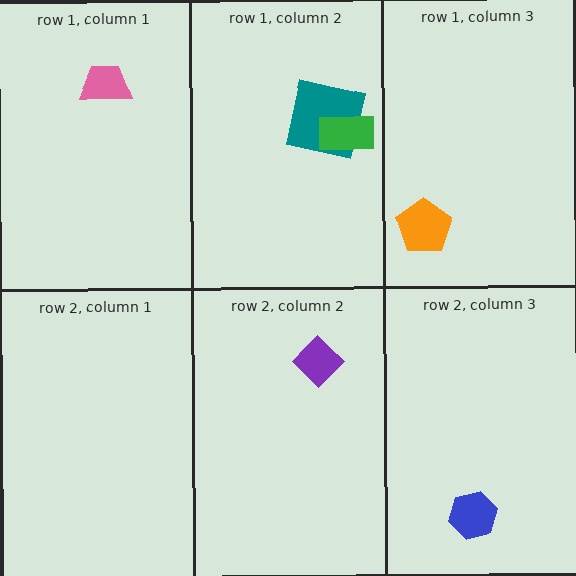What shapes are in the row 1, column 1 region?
The pink trapezoid.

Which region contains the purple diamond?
The row 2, column 2 region.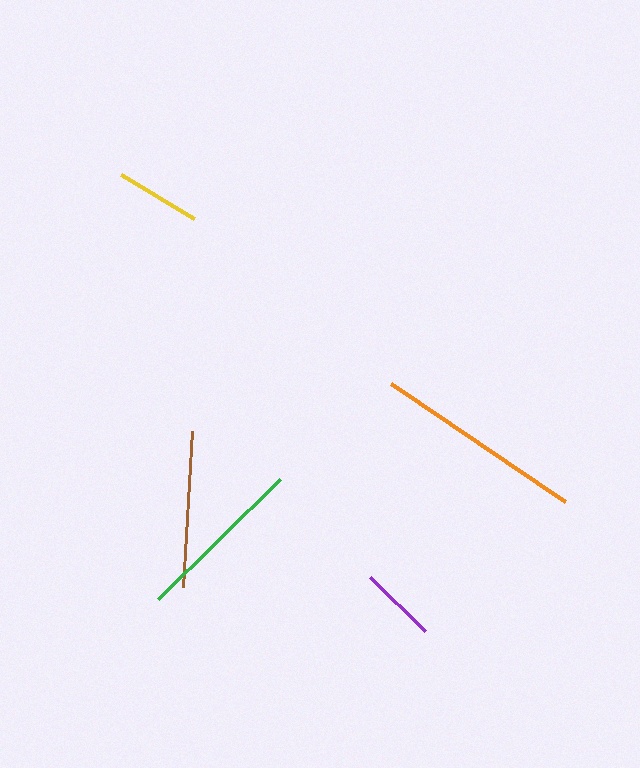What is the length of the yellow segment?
The yellow segment is approximately 85 pixels long.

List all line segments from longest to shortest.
From longest to shortest: orange, green, brown, yellow, purple.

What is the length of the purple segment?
The purple segment is approximately 77 pixels long.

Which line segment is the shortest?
The purple line is the shortest at approximately 77 pixels.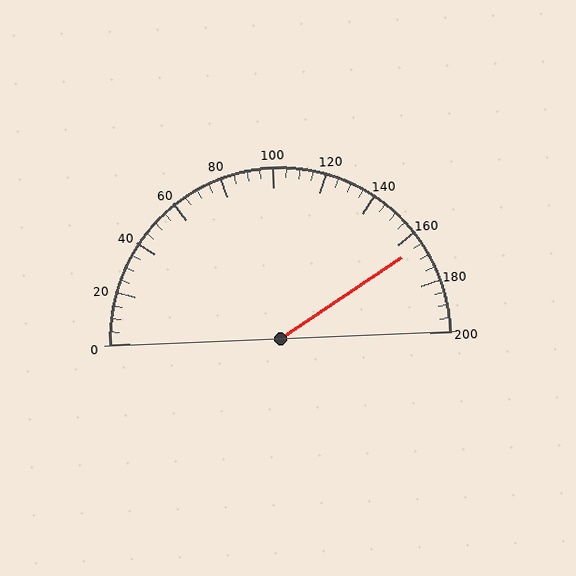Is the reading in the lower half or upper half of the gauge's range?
The reading is in the upper half of the range (0 to 200).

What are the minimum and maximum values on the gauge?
The gauge ranges from 0 to 200.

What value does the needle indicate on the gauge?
The needle indicates approximately 165.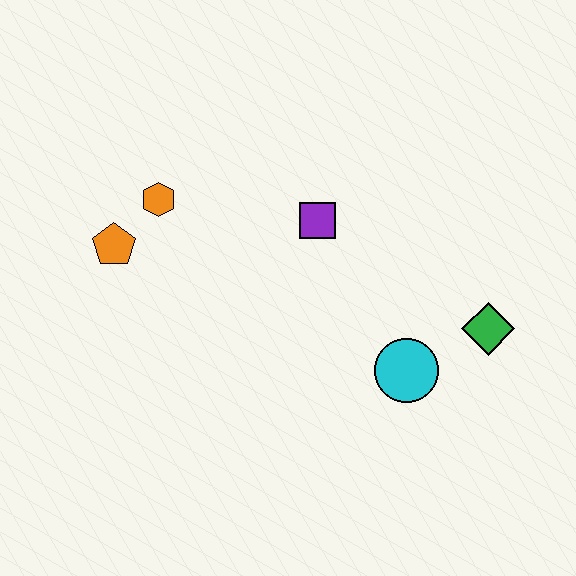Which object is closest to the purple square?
The orange hexagon is closest to the purple square.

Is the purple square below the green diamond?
No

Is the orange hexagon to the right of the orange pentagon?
Yes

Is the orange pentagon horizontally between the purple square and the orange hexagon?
No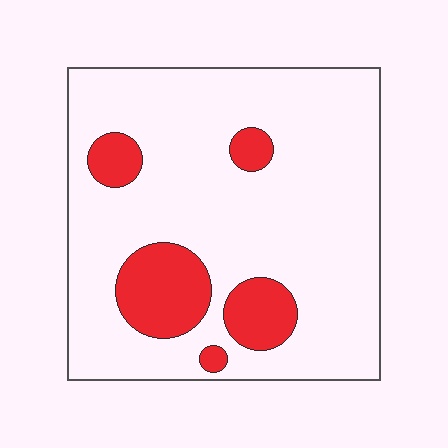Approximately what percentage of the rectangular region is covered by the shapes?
Approximately 15%.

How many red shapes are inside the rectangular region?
5.